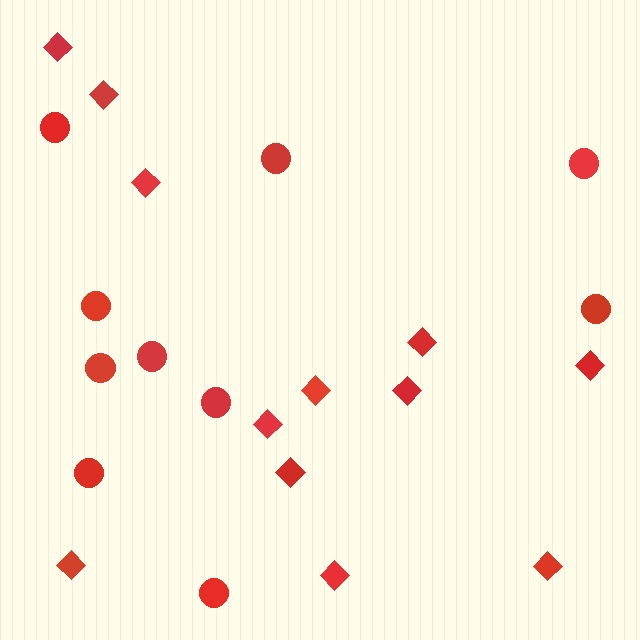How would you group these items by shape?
There are 2 groups: one group of diamonds (12) and one group of circles (10).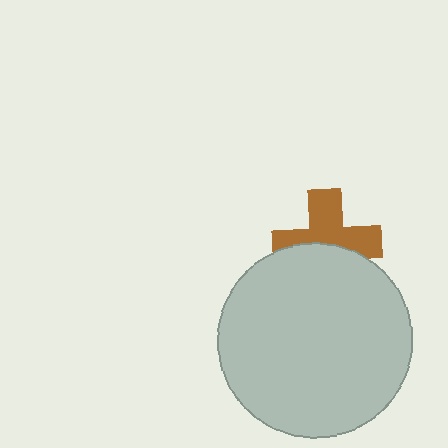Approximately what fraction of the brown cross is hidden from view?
Roughly 43% of the brown cross is hidden behind the light gray circle.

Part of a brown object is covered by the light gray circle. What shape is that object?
It is a cross.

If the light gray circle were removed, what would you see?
You would see the complete brown cross.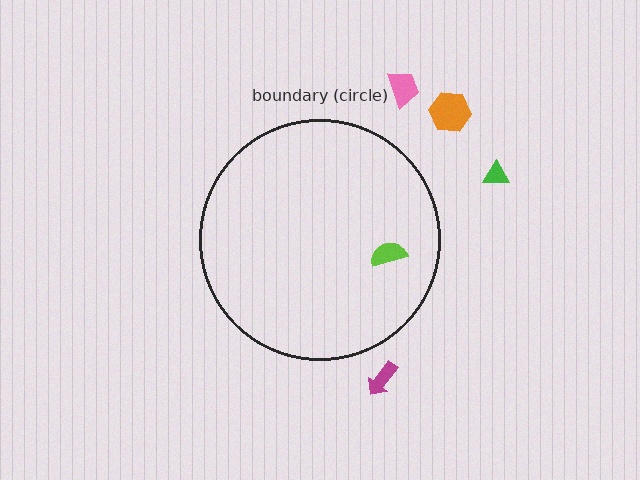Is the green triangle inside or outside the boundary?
Outside.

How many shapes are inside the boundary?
1 inside, 4 outside.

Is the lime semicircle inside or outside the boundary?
Inside.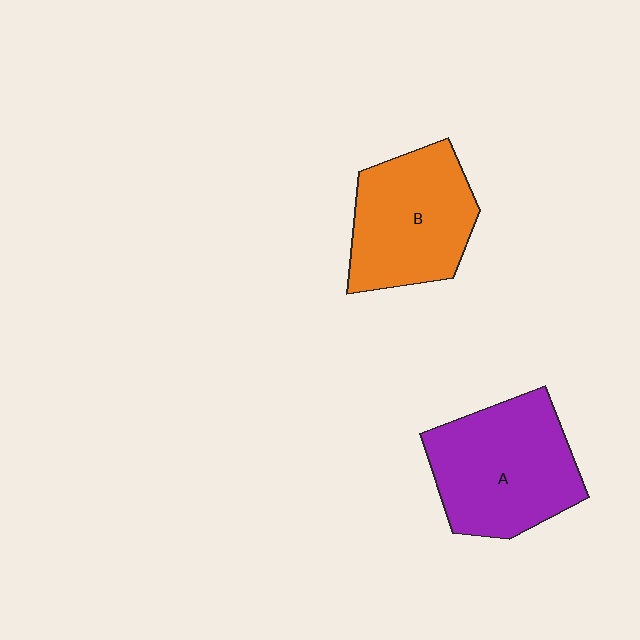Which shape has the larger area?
Shape A (purple).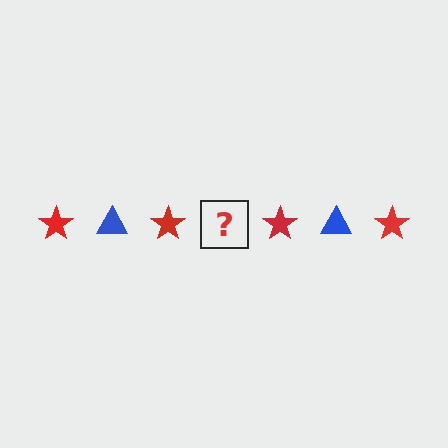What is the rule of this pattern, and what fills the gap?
The rule is that the pattern alternates between red star and blue triangle. The gap should be filled with a blue triangle.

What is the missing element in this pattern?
The missing element is a blue triangle.